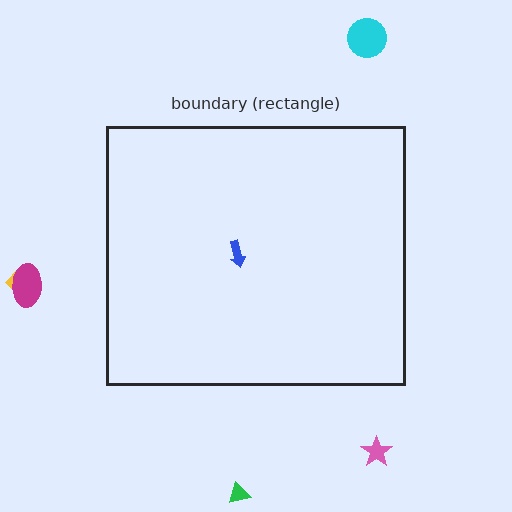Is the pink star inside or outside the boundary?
Outside.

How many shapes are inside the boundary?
1 inside, 5 outside.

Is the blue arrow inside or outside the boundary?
Inside.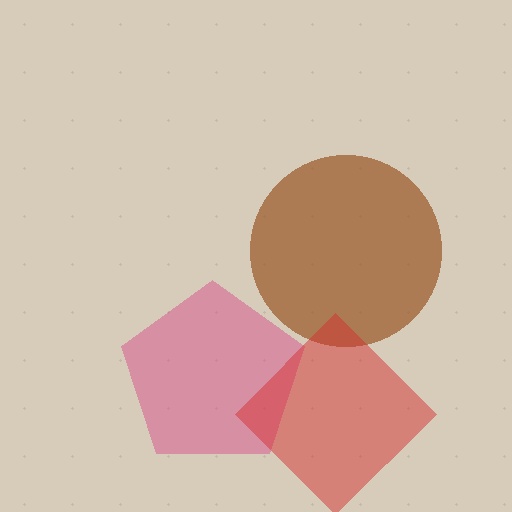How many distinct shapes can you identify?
There are 3 distinct shapes: a brown circle, a magenta pentagon, a red diamond.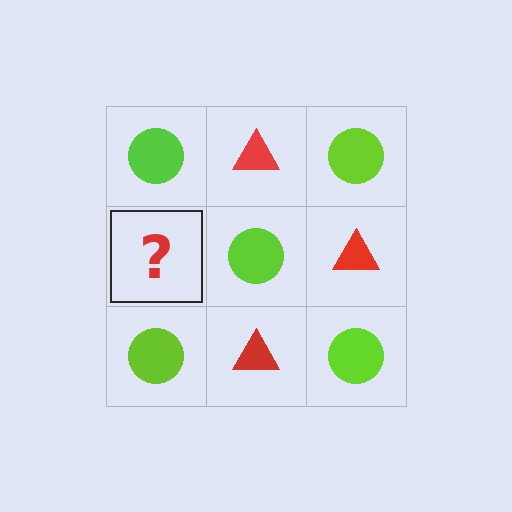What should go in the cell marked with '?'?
The missing cell should contain a red triangle.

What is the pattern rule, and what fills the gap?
The rule is that it alternates lime circle and red triangle in a checkerboard pattern. The gap should be filled with a red triangle.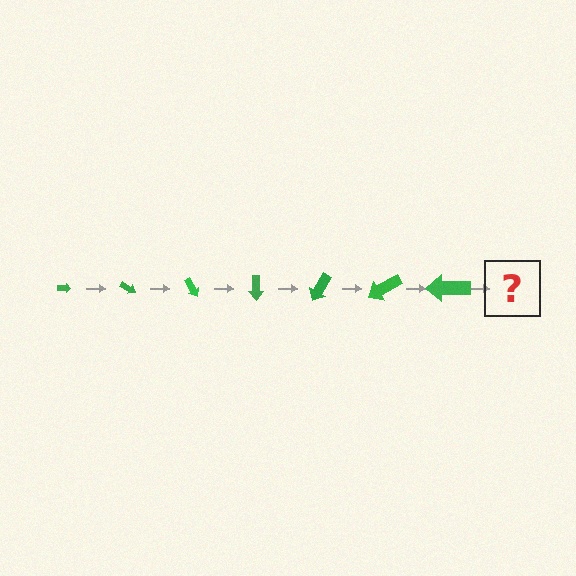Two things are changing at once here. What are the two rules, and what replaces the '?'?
The two rules are that the arrow grows larger each step and it rotates 30 degrees each step. The '?' should be an arrow, larger than the previous one and rotated 210 degrees from the start.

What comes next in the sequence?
The next element should be an arrow, larger than the previous one and rotated 210 degrees from the start.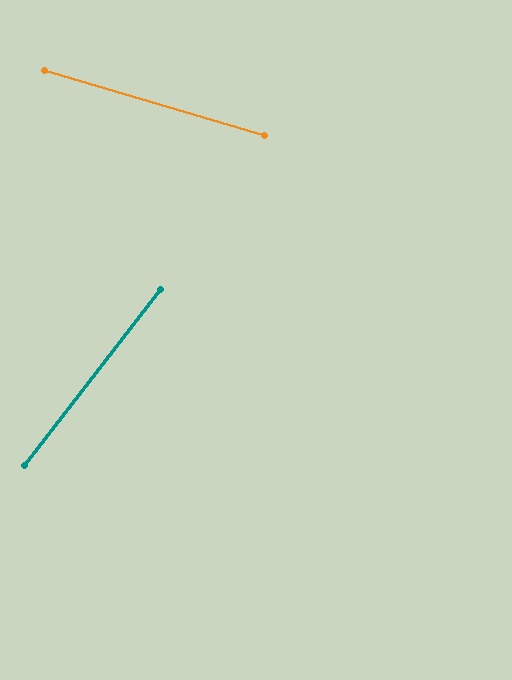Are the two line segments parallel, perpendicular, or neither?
Neither parallel nor perpendicular — they differ by about 69°.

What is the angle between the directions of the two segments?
Approximately 69 degrees.